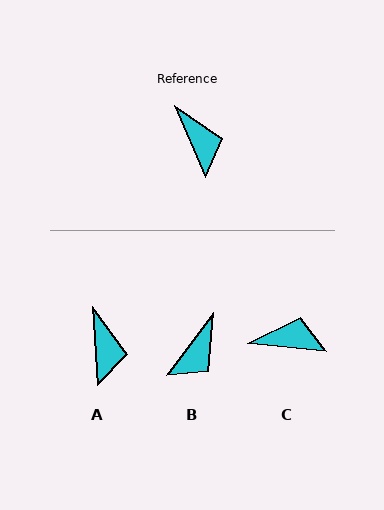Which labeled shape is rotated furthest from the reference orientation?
C, about 61 degrees away.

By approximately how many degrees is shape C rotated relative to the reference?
Approximately 61 degrees counter-clockwise.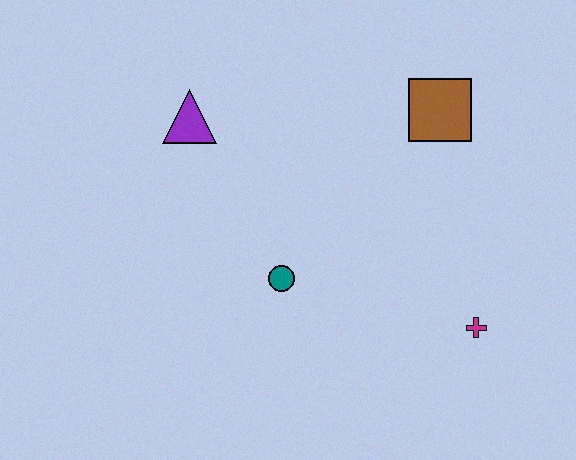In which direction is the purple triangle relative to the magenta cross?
The purple triangle is to the left of the magenta cross.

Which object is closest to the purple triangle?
The teal circle is closest to the purple triangle.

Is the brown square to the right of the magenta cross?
No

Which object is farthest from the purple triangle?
The magenta cross is farthest from the purple triangle.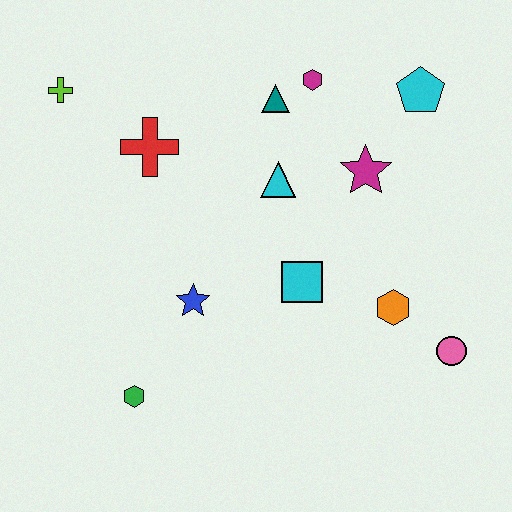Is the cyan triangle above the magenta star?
No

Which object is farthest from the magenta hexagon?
The green hexagon is farthest from the magenta hexagon.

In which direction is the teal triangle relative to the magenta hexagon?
The teal triangle is to the left of the magenta hexagon.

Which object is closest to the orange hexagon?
The pink circle is closest to the orange hexagon.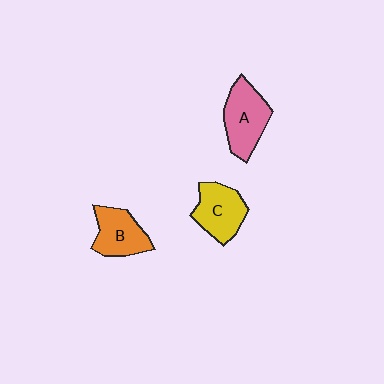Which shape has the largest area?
Shape A (pink).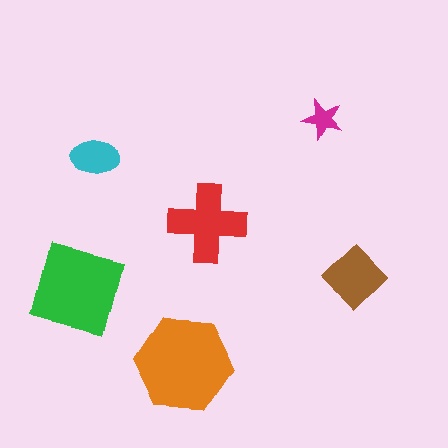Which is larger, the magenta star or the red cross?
The red cross.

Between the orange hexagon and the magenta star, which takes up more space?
The orange hexagon.